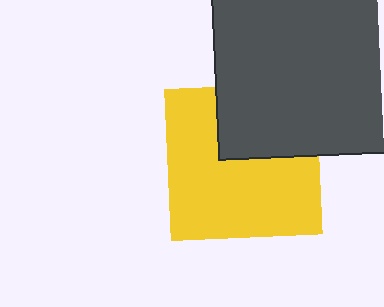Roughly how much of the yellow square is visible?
Most of it is visible (roughly 67%).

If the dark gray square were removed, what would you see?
You would see the complete yellow square.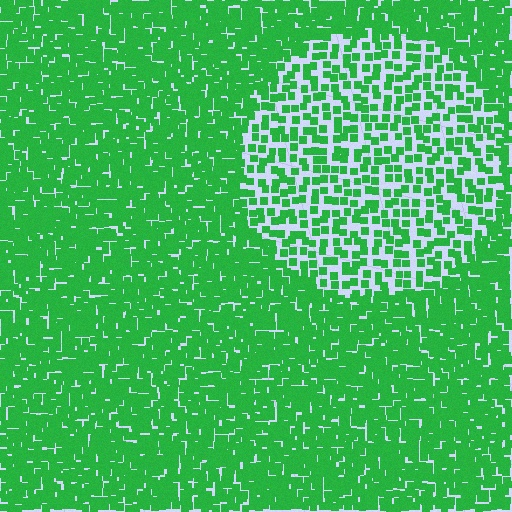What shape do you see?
I see a circle.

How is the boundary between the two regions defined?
The boundary is defined by a change in element density (approximately 2.2x ratio). All elements are the same color, size, and shape.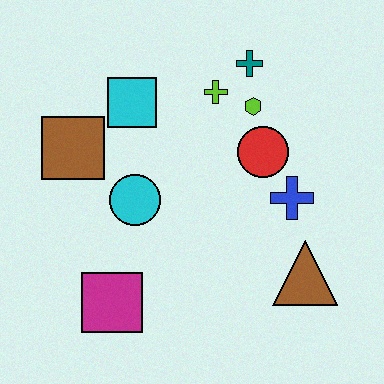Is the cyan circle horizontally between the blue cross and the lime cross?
No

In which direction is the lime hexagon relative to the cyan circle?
The lime hexagon is to the right of the cyan circle.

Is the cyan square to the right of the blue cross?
No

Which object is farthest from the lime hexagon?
The magenta square is farthest from the lime hexagon.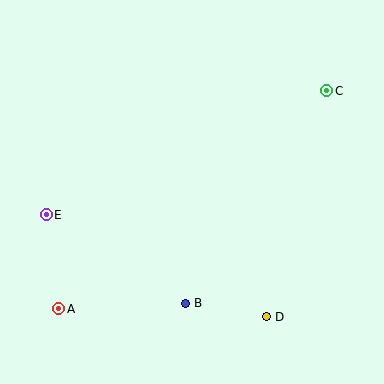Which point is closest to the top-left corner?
Point E is closest to the top-left corner.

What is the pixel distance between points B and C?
The distance between B and C is 255 pixels.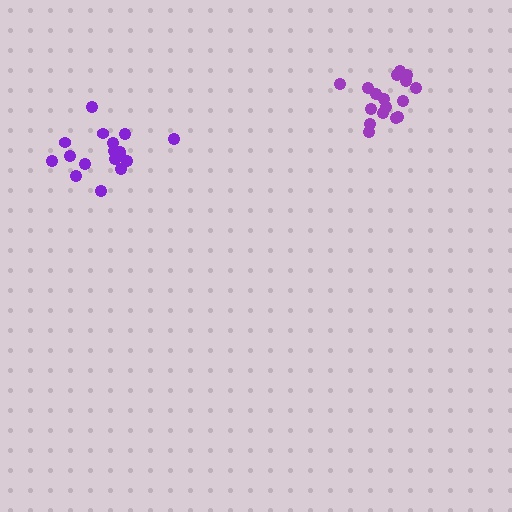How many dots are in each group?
Group 1: 17 dots, Group 2: 17 dots (34 total).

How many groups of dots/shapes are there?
There are 2 groups.